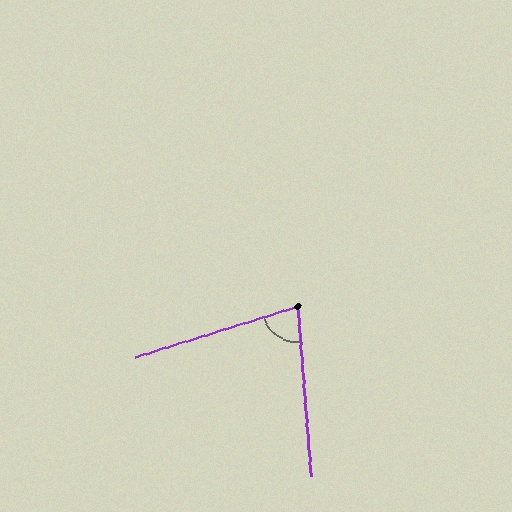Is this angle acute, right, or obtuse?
It is acute.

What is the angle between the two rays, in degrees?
Approximately 78 degrees.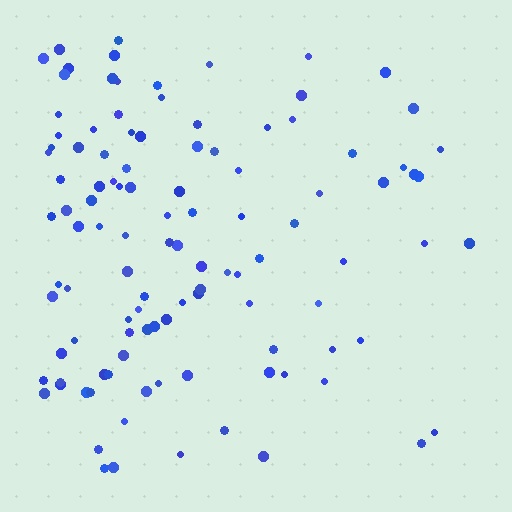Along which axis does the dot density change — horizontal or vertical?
Horizontal.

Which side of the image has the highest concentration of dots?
The left.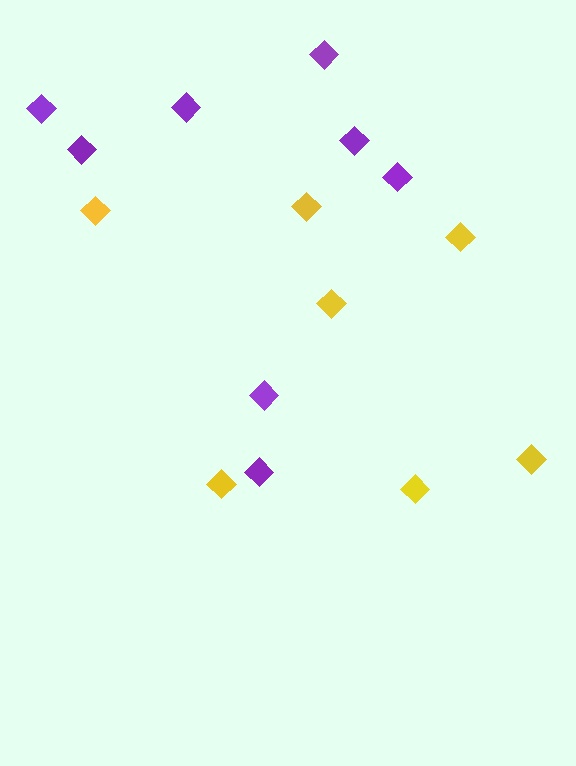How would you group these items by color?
There are 2 groups: one group of purple diamonds (8) and one group of yellow diamonds (7).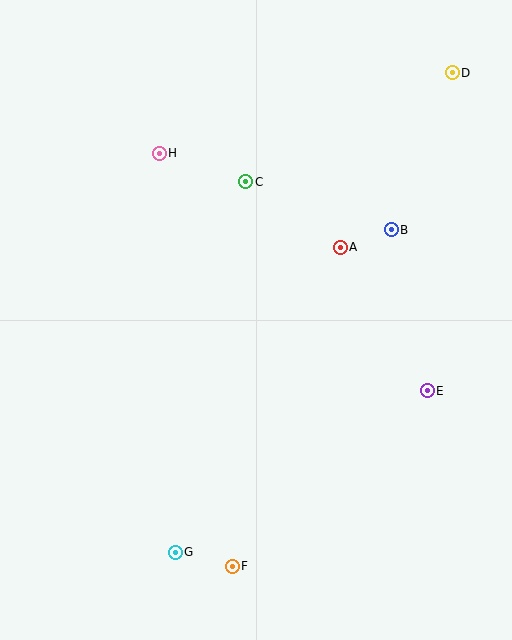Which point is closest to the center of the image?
Point A at (340, 247) is closest to the center.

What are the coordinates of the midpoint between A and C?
The midpoint between A and C is at (293, 215).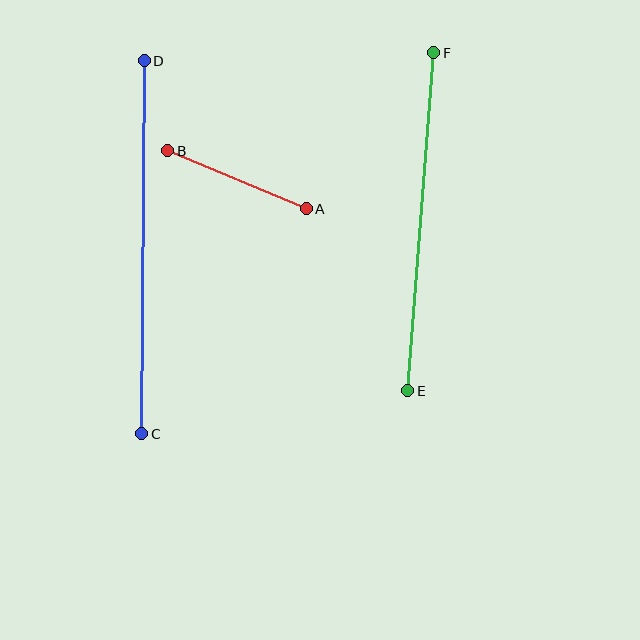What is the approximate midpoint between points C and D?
The midpoint is at approximately (143, 247) pixels.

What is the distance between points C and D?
The distance is approximately 373 pixels.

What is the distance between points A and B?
The distance is approximately 150 pixels.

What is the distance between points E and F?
The distance is approximately 339 pixels.